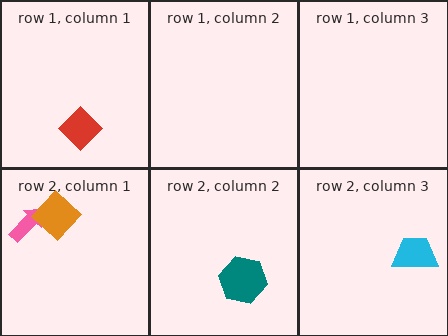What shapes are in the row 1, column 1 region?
The red diamond.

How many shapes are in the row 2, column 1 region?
2.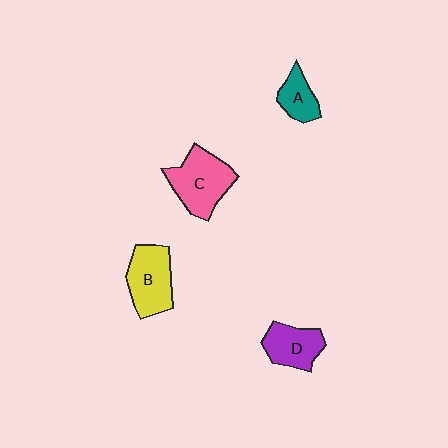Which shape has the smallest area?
Shape A (teal).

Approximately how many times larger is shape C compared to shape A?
Approximately 2.0 times.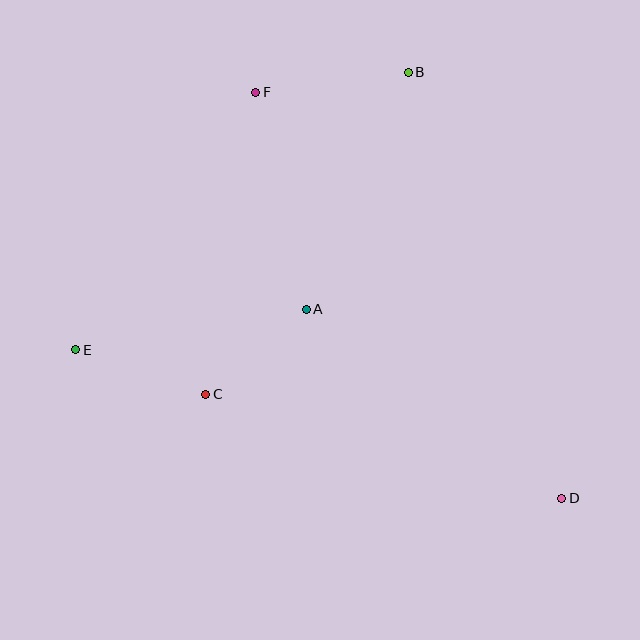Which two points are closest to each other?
Points A and C are closest to each other.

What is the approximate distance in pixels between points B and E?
The distance between B and E is approximately 433 pixels.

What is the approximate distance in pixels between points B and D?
The distance between B and D is approximately 453 pixels.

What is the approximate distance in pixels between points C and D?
The distance between C and D is approximately 371 pixels.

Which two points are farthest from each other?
Points D and F are farthest from each other.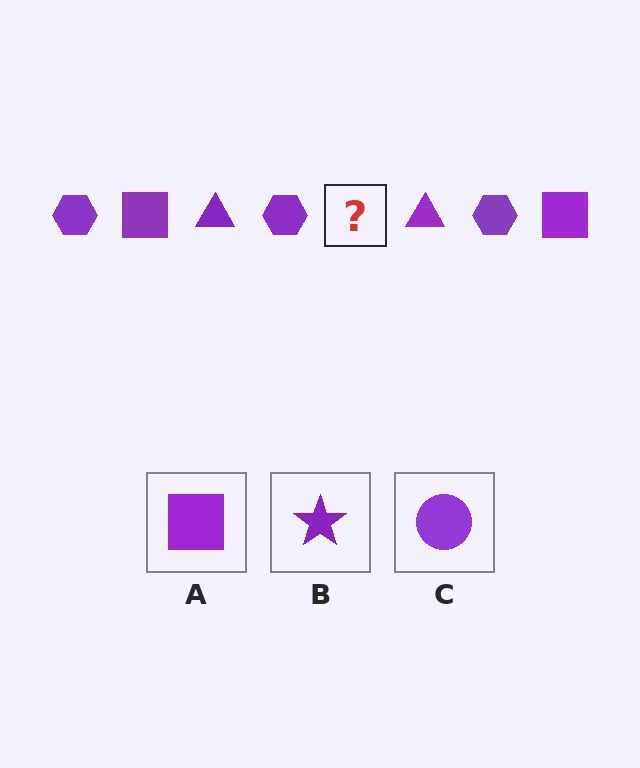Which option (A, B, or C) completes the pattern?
A.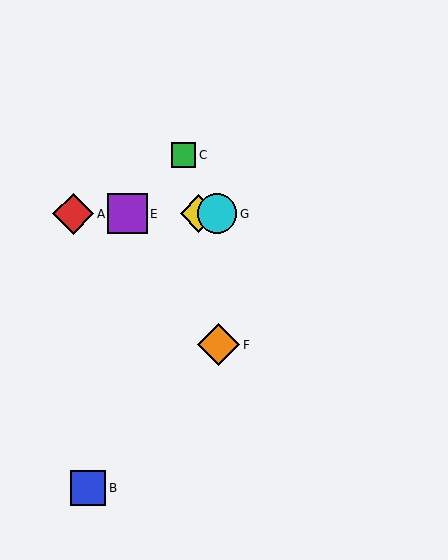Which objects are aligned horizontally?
Objects A, D, E, G are aligned horizontally.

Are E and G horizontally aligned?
Yes, both are at y≈214.